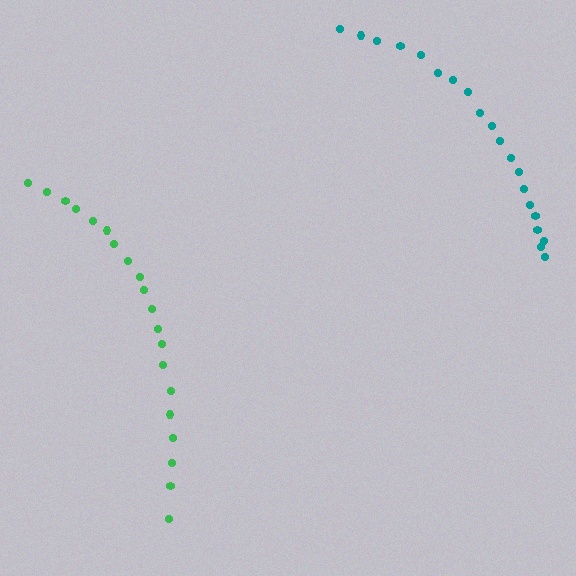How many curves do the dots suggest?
There are 2 distinct paths.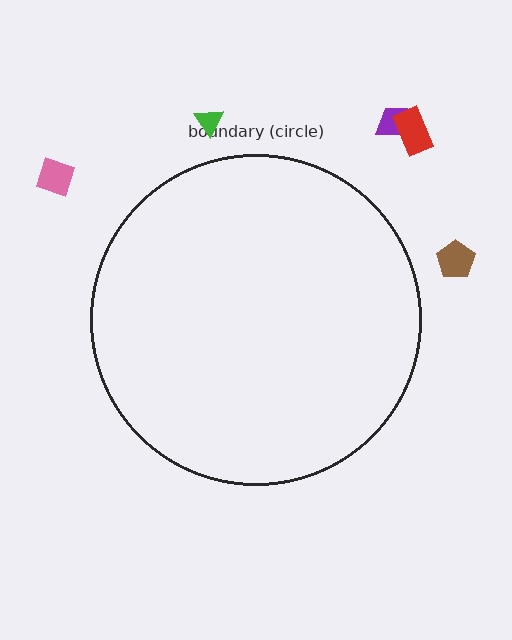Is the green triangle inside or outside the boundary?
Outside.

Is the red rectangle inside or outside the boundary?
Outside.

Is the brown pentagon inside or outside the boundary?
Outside.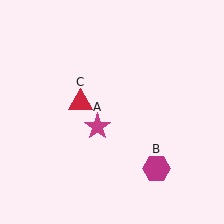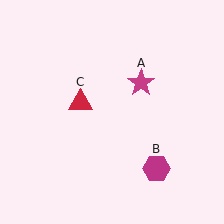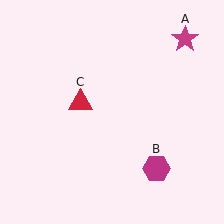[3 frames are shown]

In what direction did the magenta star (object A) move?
The magenta star (object A) moved up and to the right.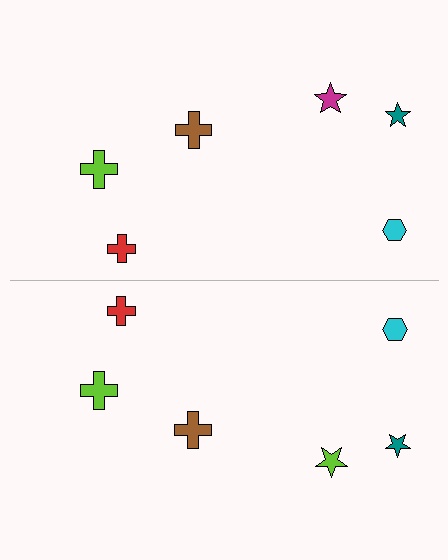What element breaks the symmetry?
The lime star on the bottom side breaks the symmetry — its mirror counterpart is magenta.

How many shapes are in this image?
There are 12 shapes in this image.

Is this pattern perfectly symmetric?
No, the pattern is not perfectly symmetric. The lime star on the bottom side breaks the symmetry — its mirror counterpart is magenta.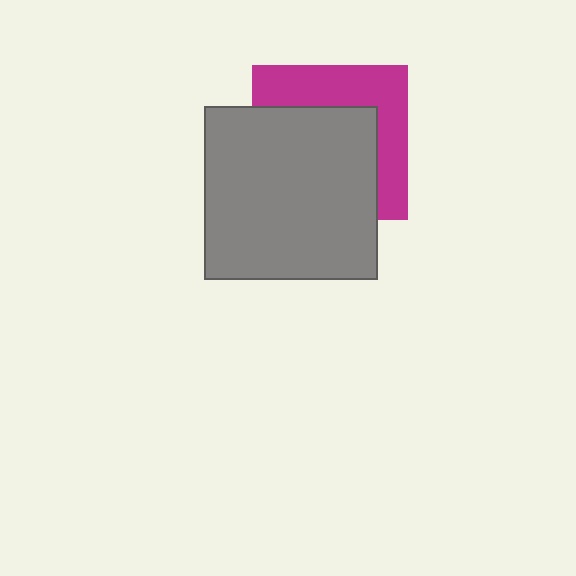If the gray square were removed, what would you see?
You would see the complete magenta square.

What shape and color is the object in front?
The object in front is a gray square.